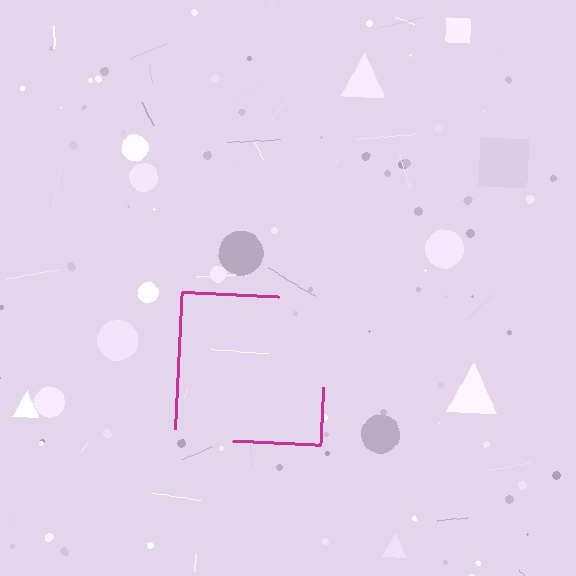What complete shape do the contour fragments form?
The contour fragments form a square.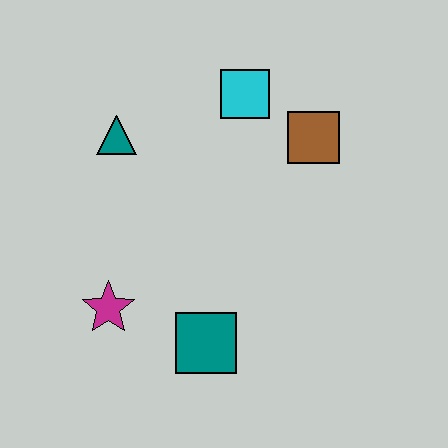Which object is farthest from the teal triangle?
The teal square is farthest from the teal triangle.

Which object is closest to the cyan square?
The brown square is closest to the cyan square.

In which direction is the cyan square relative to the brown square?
The cyan square is to the left of the brown square.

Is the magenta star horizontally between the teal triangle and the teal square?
No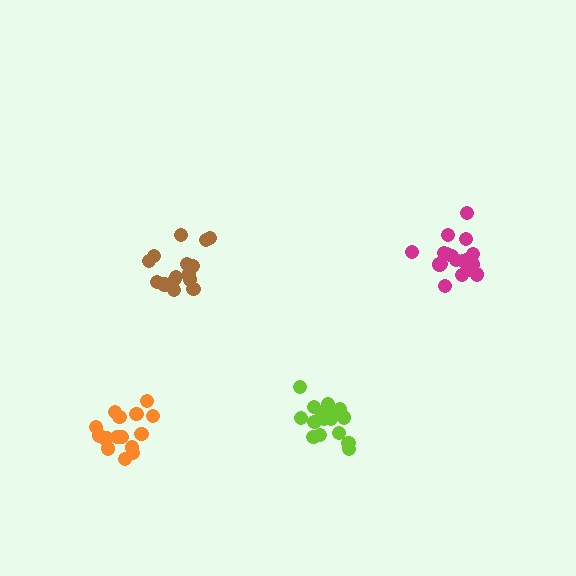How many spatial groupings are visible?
There are 4 spatial groupings.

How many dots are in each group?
Group 1: 16 dots, Group 2: 16 dots, Group 3: 17 dots, Group 4: 20 dots (69 total).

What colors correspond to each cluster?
The clusters are colored: orange, brown, lime, magenta.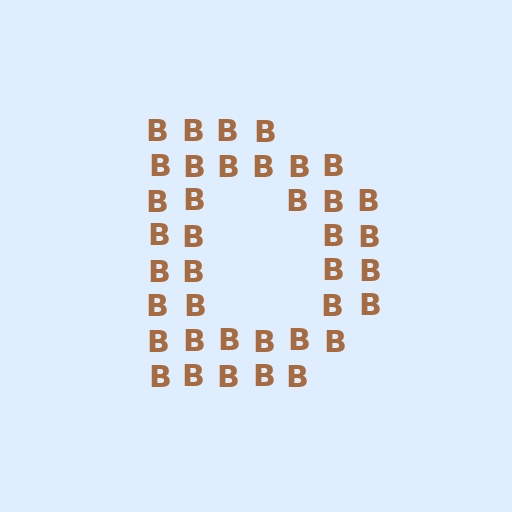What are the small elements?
The small elements are letter B's.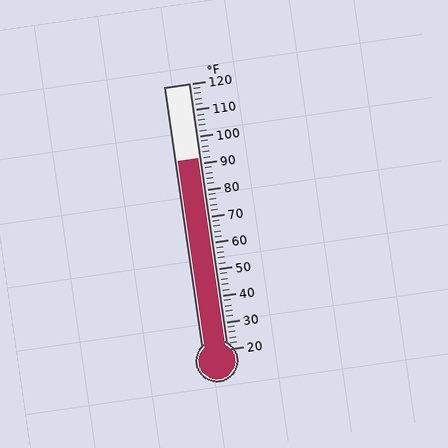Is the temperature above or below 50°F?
The temperature is above 50°F.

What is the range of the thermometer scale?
The thermometer scale ranges from 20°F to 120°F.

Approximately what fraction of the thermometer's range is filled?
The thermometer is filled to approximately 70% of its range.